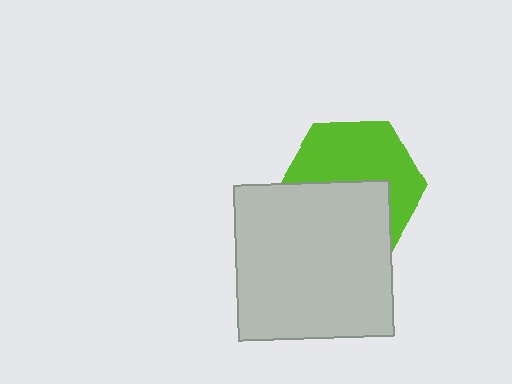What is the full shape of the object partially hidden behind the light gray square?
The partially hidden object is a lime hexagon.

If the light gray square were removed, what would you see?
You would see the complete lime hexagon.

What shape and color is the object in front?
The object in front is a light gray square.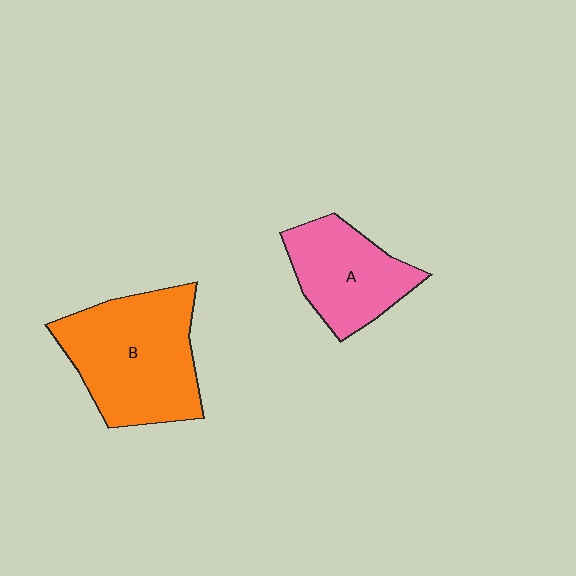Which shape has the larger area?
Shape B (orange).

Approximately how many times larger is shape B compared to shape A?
Approximately 1.5 times.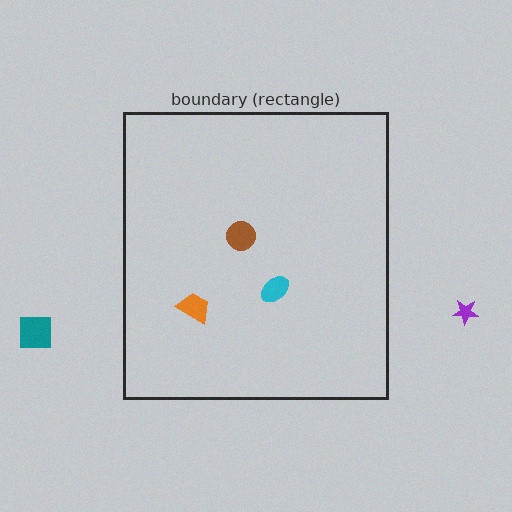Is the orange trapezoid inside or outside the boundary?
Inside.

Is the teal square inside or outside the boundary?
Outside.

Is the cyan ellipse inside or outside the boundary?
Inside.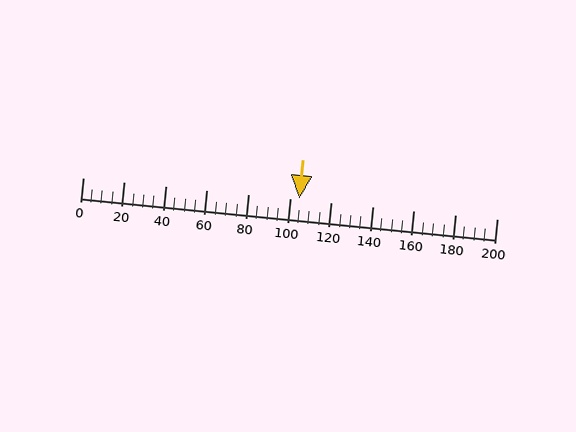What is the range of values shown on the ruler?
The ruler shows values from 0 to 200.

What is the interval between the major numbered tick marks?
The major tick marks are spaced 20 units apart.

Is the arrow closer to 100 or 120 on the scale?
The arrow is closer to 100.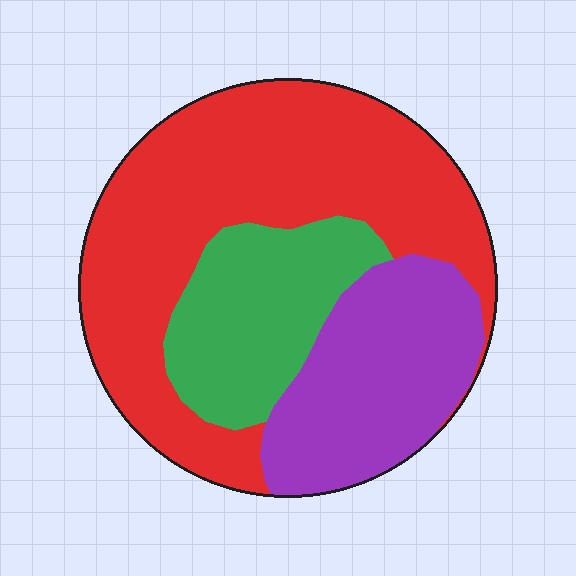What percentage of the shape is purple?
Purple covers 26% of the shape.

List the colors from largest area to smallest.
From largest to smallest: red, purple, green.